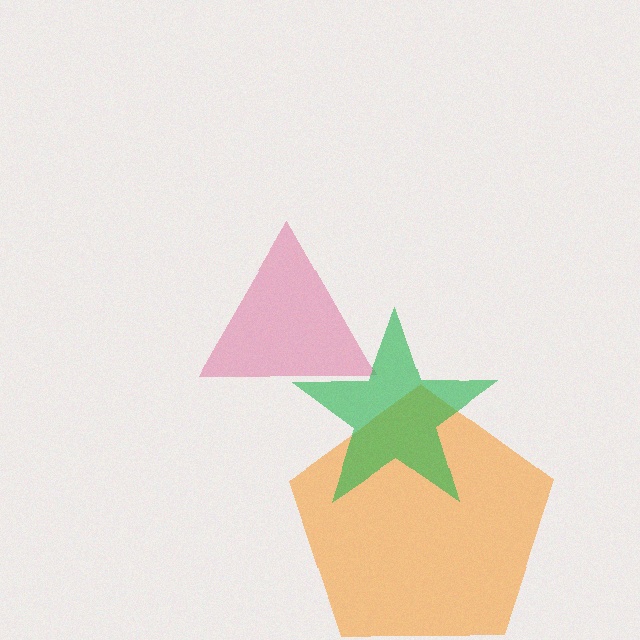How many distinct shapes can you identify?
There are 3 distinct shapes: an orange pentagon, a pink triangle, a green star.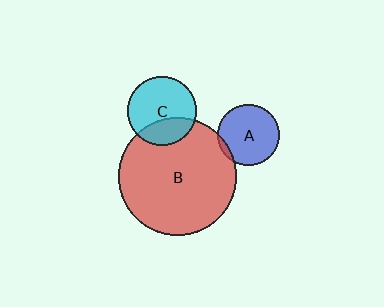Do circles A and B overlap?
Yes.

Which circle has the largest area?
Circle B (red).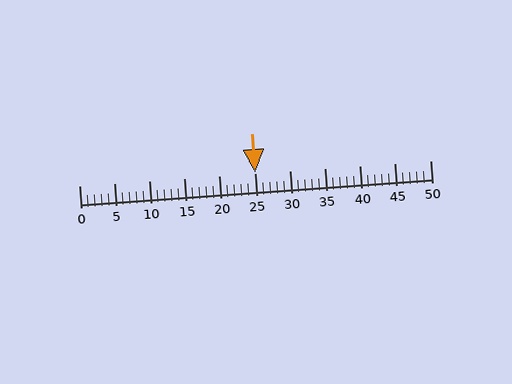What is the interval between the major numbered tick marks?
The major tick marks are spaced 5 units apart.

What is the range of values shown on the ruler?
The ruler shows values from 0 to 50.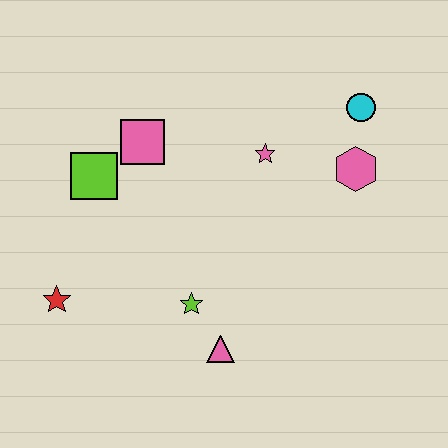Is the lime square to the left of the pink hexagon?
Yes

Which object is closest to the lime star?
The pink triangle is closest to the lime star.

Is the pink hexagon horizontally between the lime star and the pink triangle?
No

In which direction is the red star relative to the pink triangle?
The red star is to the left of the pink triangle.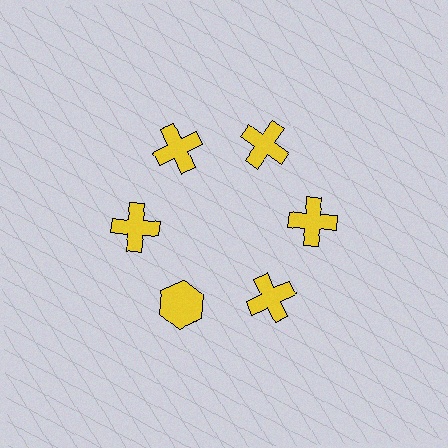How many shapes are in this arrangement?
There are 6 shapes arranged in a ring pattern.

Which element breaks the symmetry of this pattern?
The yellow hexagon at roughly the 7 o'clock position breaks the symmetry. All other shapes are yellow crosses.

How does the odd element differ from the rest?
It has a different shape: hexagon instead of cross.